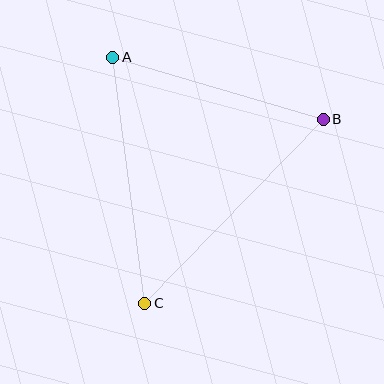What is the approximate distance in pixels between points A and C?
The distance between A and C is approximately 248 pixels.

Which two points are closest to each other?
Points A and B are closest to each other.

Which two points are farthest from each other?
Points B and C are farthest from each other.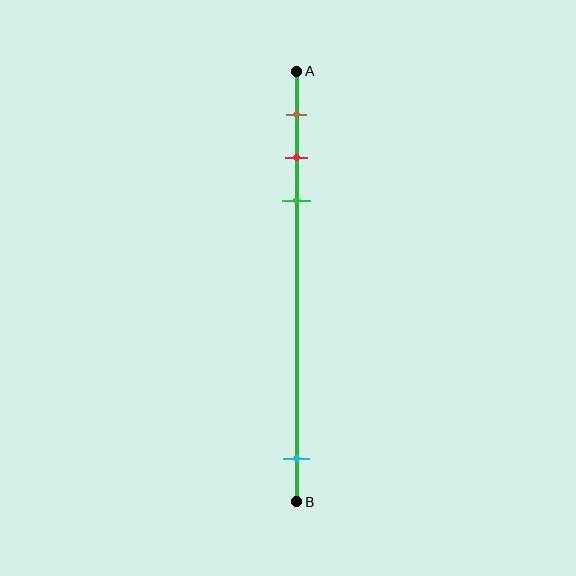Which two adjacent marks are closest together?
The red and green marks are the closest adjacent pair.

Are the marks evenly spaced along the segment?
No, the marks are not evenly spaced.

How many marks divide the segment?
There are 4 marks dividing the segment.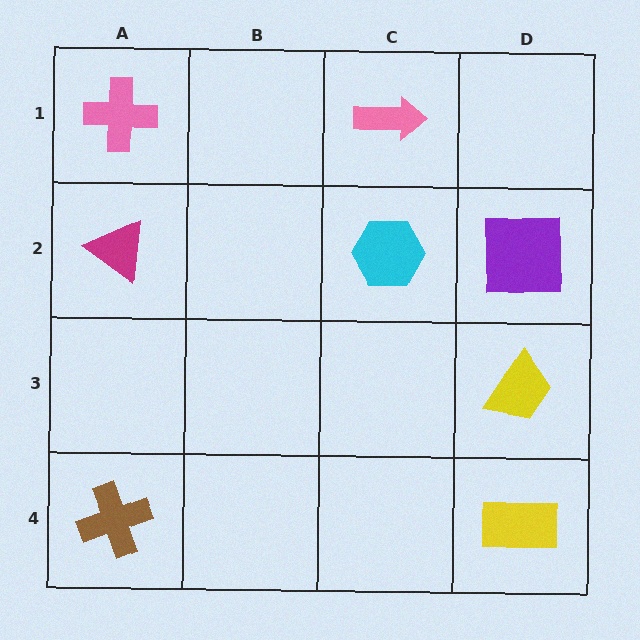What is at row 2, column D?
A purple square.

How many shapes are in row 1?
2 shapes.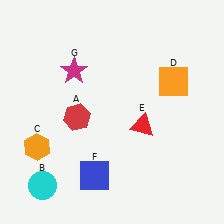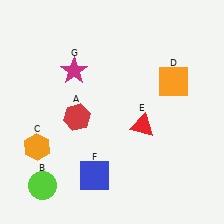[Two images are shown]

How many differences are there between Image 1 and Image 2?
There is 1 difference between the two images.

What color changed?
The circle (B) changed from cyan in Image 1 to lime in Image 2.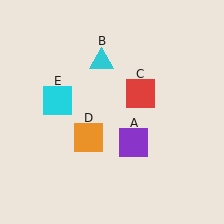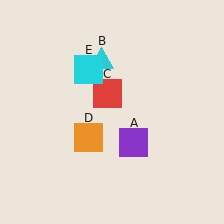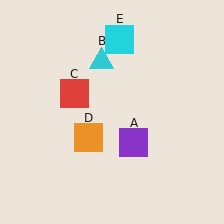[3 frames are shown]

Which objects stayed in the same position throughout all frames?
Purple square (object A) and cyan triangle (object B) and orange square (object D) remained stationary.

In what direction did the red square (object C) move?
The red square (object C) moved left.